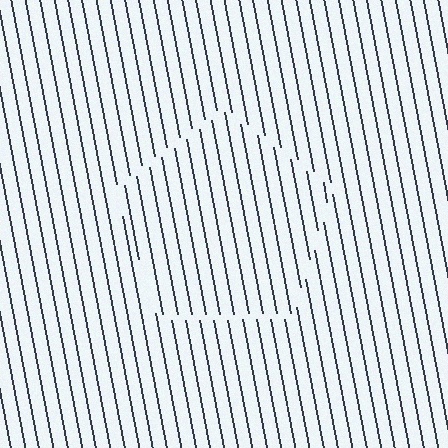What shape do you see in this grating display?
An illusory pentagon. The interior of the shape contains the same grating, shifted by half a period — the contour is defined by the phase discontinuity where line-ends from the inner and outer gratings abut.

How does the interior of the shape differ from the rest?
The interior of the shape contains the same grating, shifted by half a period — the contour is defined by the phase discontinuity where line-ends from the inner and outer gratings abut.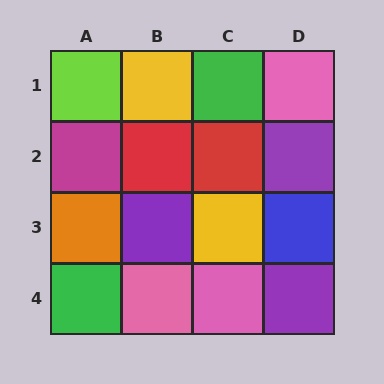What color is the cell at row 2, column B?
Red.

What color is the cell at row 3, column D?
Blue.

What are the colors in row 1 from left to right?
Lime, yellow, green, pink.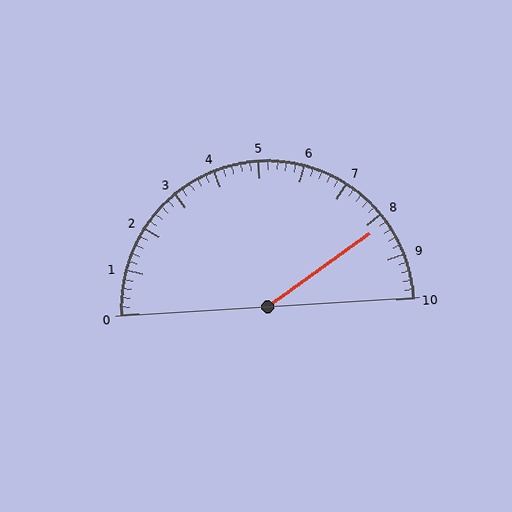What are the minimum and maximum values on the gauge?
The gauge ranges from 0 to 10.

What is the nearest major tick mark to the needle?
The nearest major tick mark is 8.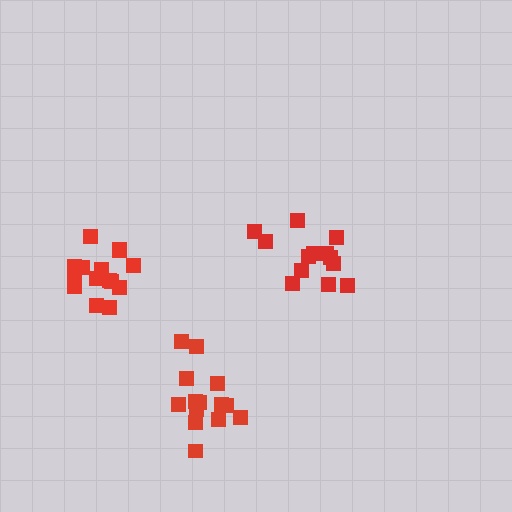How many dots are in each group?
Group 1: 15 dots, Group 2: 13 dots, Group 3: 15 dots (43 total).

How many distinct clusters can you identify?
There are 3 distinct clusters.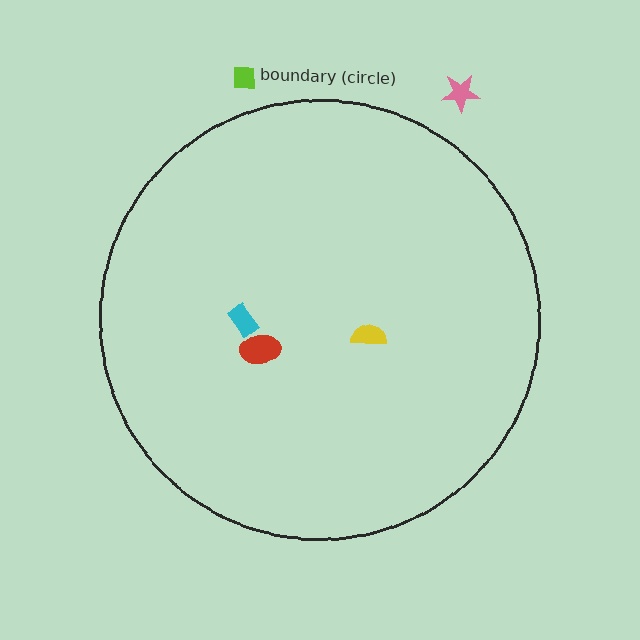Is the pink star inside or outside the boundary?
Outside.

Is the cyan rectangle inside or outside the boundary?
Inside.